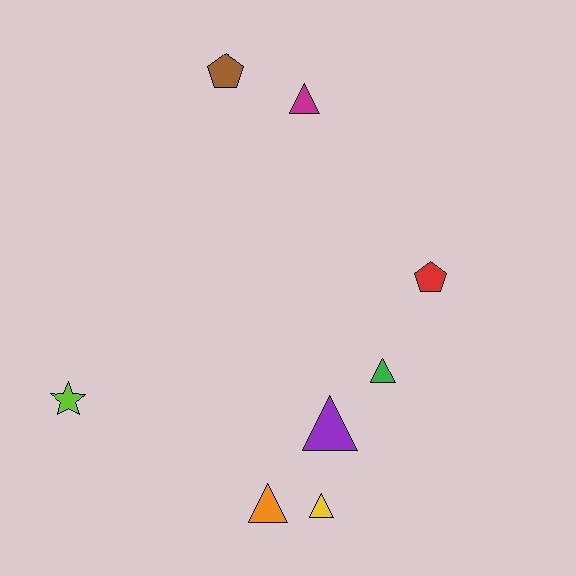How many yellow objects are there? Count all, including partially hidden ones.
There is 1 yellow object.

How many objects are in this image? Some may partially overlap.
There are 8 objects.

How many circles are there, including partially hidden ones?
There are no circles.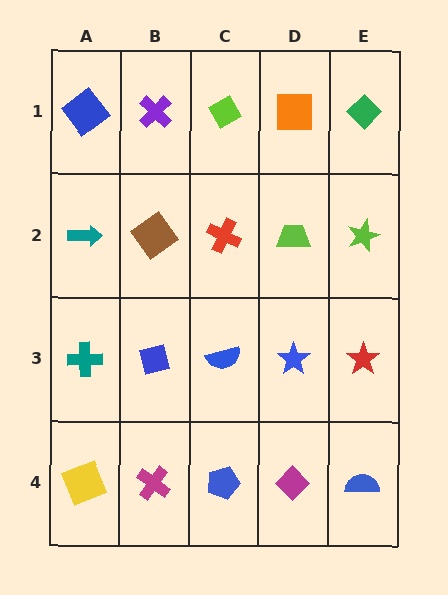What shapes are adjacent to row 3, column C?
A red cross (row 2, column C), a blue pentagon (row 4, column C), a blue square (row 3, column B), a blue star (row 3, column D).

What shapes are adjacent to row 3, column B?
A brown diamond (row 2, column B), a magenta cross (row 4, column B), a teal cross (row 3, column A), a blue semicircle (row 3, column C).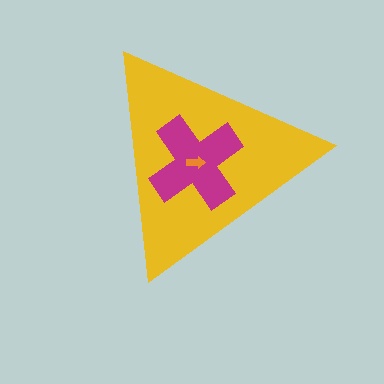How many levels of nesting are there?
3.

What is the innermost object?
The orange arrow.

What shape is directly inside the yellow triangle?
The magenta cross.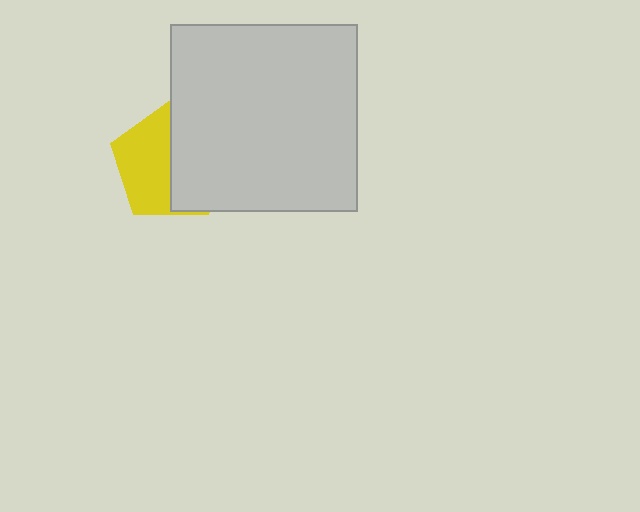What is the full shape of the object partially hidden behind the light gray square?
The partially hidden object is a yellow pentagon.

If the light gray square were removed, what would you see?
You would see the complete yellow pentagon.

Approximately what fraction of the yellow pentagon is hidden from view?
Roughly 50% of the yellow pentagon is hidden behind the light gray square.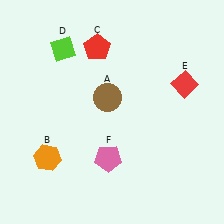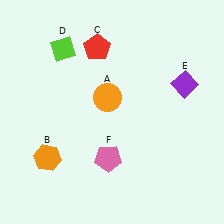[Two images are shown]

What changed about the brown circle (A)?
In Image 1, A is brown. In Image 2, it changed to orange.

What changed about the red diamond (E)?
In Image 1, E is red. In Image 2, it changed to purple.